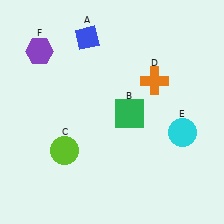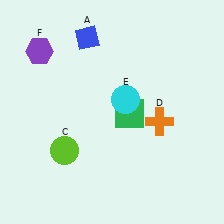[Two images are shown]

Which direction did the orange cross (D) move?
The orange cross (D) moved down.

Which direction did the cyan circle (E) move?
The cyan circle (E) moved left.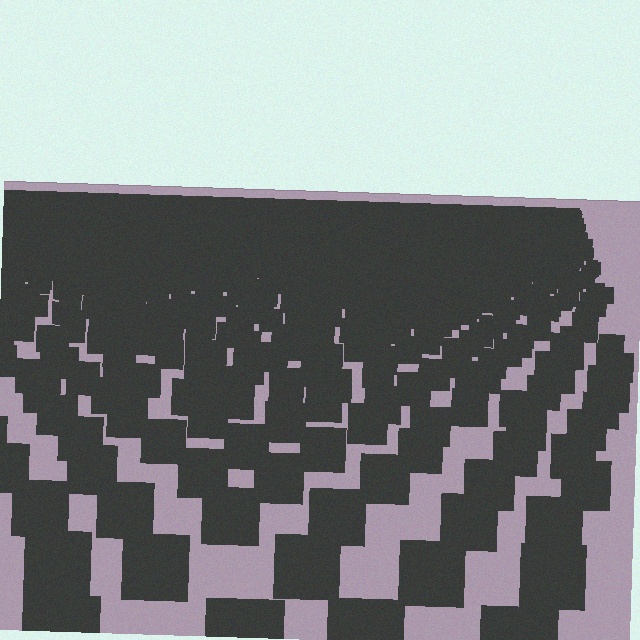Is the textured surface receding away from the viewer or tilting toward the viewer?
The surface is receding away from the viewer. Texture elements get smaller and denser toward the top.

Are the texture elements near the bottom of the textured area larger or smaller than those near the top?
Larger. Near the bottom, elements are closer to the viewer and appear at a bigger on-screen size.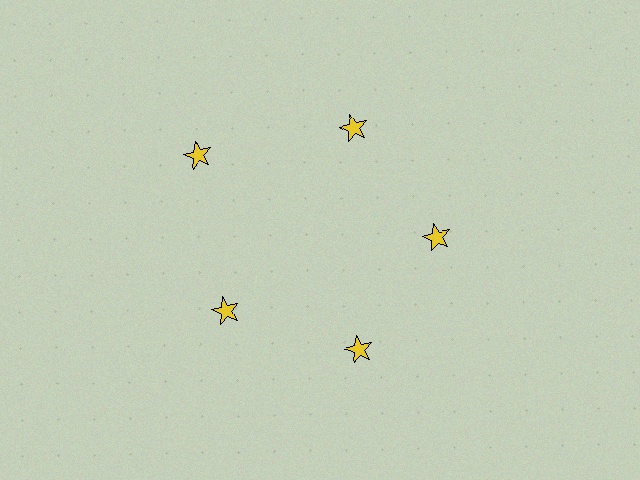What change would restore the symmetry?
The symmetry would be restored by moving it inward, back onto the ring so that all 5 stars sit at equal angles and equal distance from the center.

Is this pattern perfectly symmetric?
No. The 5 yellow stars are arranged in a ring, but one element near the 10 o'clock position is pushed outward from the center, breaking the 5-fold rotational symmetry.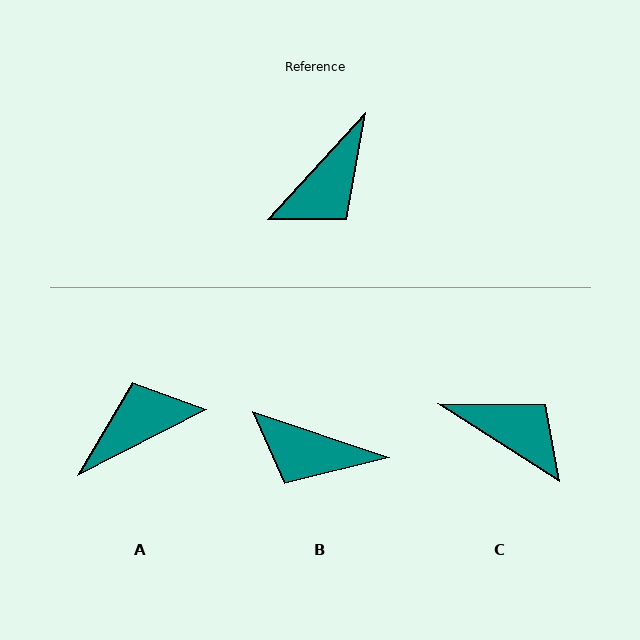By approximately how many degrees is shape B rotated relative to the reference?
Approximately 66 degrees clockwise.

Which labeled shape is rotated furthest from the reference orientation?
A, about 160 degrees away.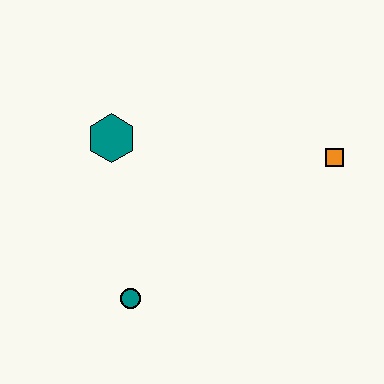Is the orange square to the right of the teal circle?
Yes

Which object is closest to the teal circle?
The teal hexagon is closest to the teal circle.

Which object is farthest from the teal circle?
The orange square is farthest from the teal circle.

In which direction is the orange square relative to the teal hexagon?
The orange square is to the right of the teal hexagon.